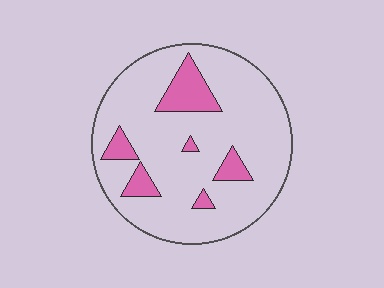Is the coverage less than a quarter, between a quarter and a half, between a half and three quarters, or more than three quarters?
Less than a quarter.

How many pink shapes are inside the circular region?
6.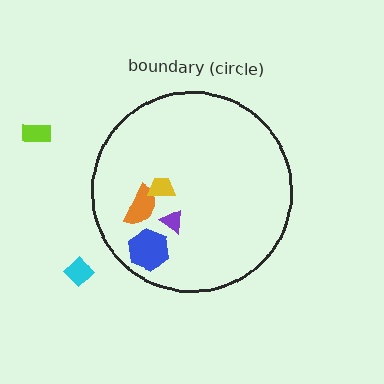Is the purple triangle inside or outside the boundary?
Inside.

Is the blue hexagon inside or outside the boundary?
Inside.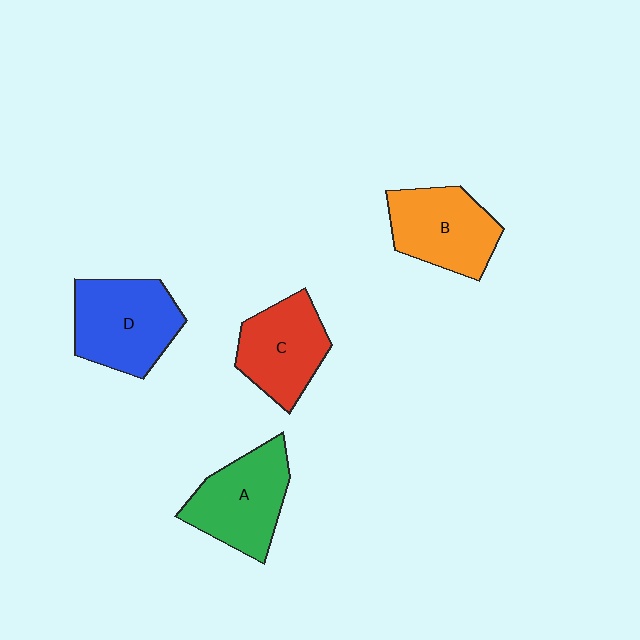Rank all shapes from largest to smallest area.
From largest to smallest: D (blue), A (green), B (orange), C (red).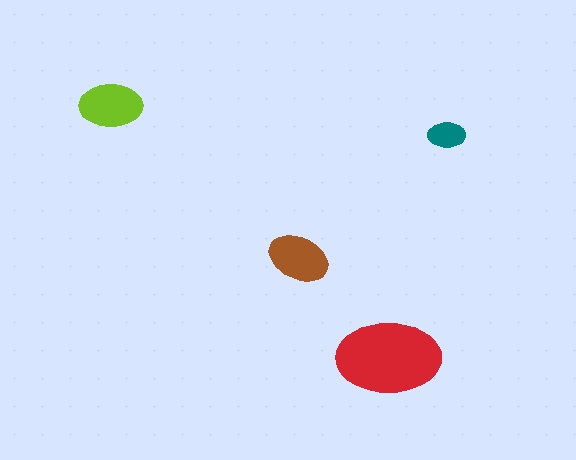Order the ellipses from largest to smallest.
the red one, the lime one, the brown one, the teal one.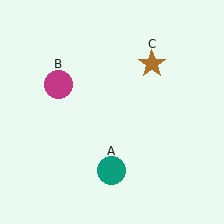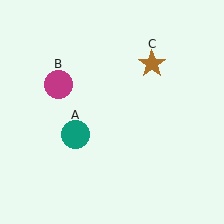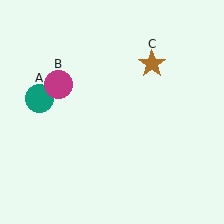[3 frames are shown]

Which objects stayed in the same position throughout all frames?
Magenta circle (object B) and brown star (object C) remained stationary.